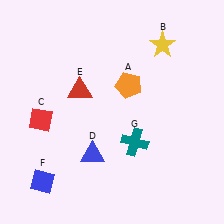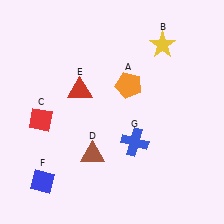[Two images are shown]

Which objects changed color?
D changed from blue to brown. G changed from teal to blue.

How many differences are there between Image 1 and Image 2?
There are 2 differences between the two images.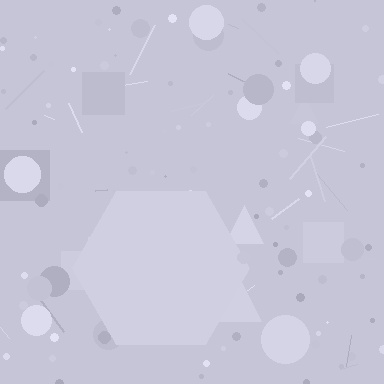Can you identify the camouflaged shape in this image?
The camouflaged shape is a hexagon.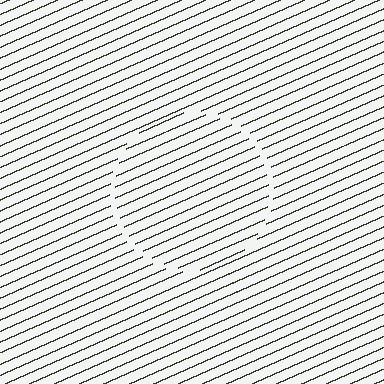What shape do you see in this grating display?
An illusory circle. The interior of the shape contains the same grating, shifted by half a period — the contour is defined by the phase discontinuity where line-ends from the inner and outer gratings abut.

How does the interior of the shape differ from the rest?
The interior of the shape contains the same grating, shifted by half a period — the contour is defined by the phase discontinuity where line-ends from the inner and outer gratings abut.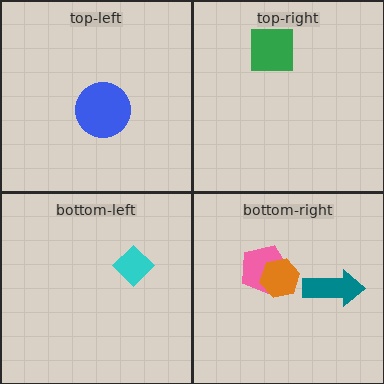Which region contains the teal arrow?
The bottom-right region.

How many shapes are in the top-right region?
1.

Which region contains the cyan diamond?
The bottom-left region.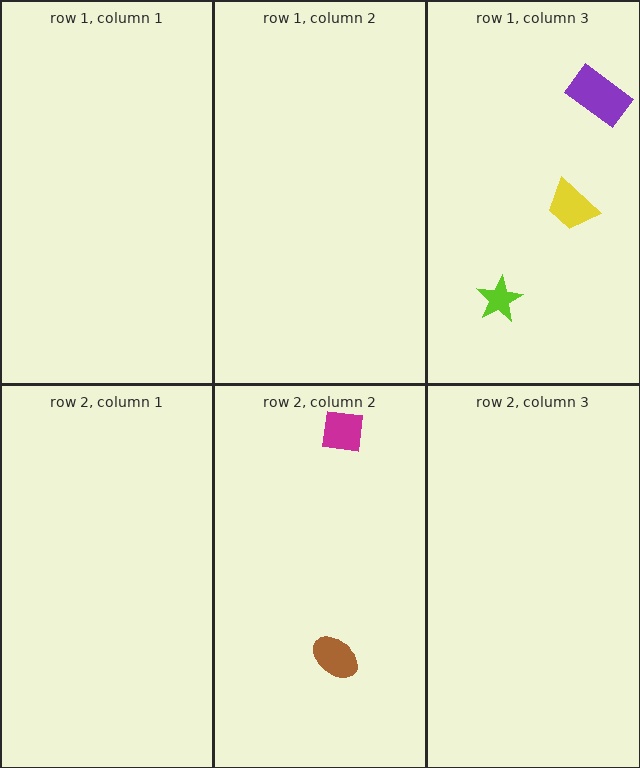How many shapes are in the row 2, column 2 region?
2.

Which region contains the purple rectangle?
The row 1, column 3 region.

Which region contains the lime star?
The row 1, column 3 region.